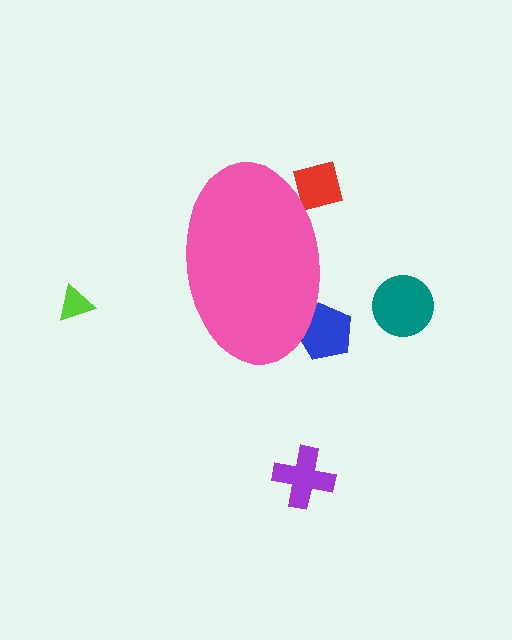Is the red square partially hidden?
Yes, the red square is partially hidden behind the pink ellipse.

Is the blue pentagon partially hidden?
Yes, the blue pentagon is partially hidden behind the pink ellipse.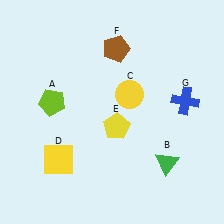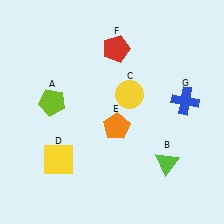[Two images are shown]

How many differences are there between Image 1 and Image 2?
There are 3 differences between the two images.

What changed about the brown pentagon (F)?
In Image 1, F is brown. In Image 2, it changed to red.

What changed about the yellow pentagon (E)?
In Image 1, E is yellow. In Image 2, it changed to orange.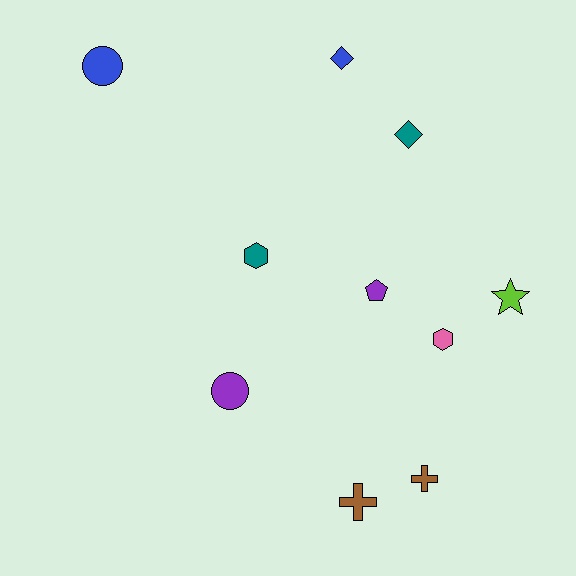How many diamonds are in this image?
There are 2 diamonds.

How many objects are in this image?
There are 10 objects.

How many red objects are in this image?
There are no red objects.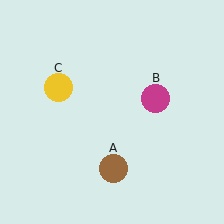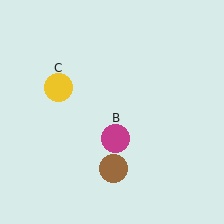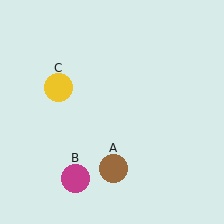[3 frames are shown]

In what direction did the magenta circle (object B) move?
The magenta circle (object B) moved down and to the left.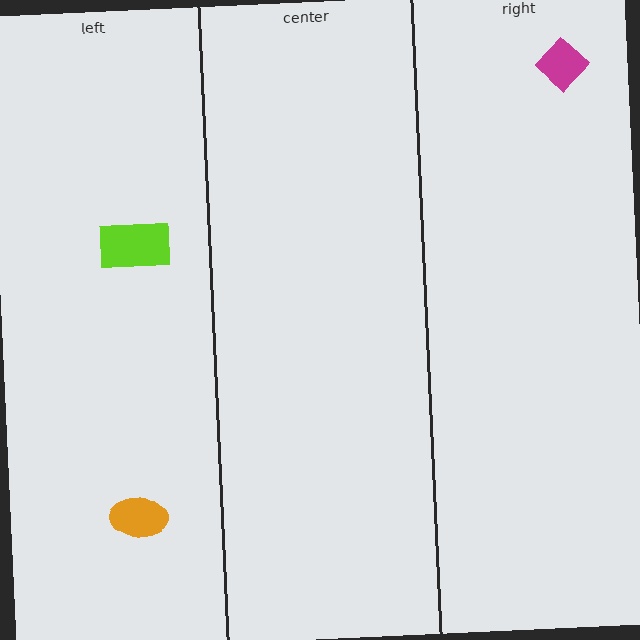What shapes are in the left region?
The orange ellipse, the lime rectangle.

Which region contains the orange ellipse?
The left region.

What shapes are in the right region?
The magenta diamond.